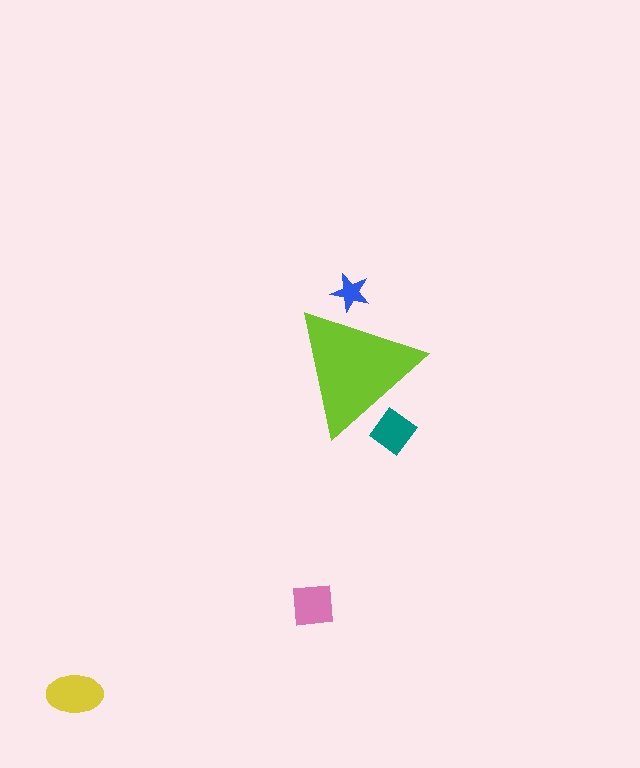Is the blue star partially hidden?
Yes, the blue star is partially hidden behind the lime triangle.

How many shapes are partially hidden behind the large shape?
2 shapes are partially hidden.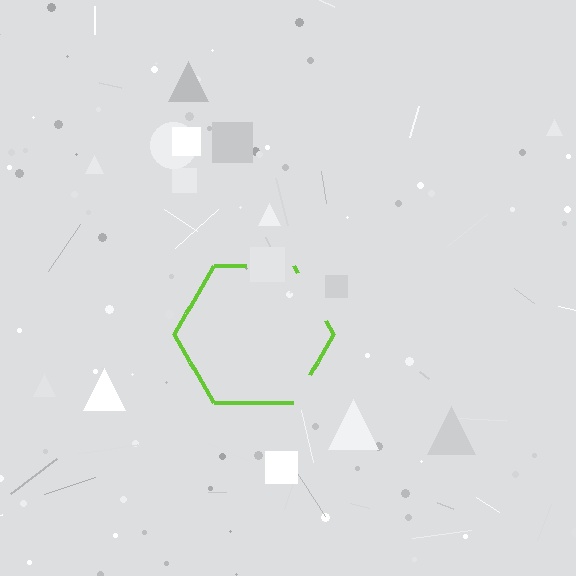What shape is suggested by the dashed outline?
The dashed outline suggests a hexagon.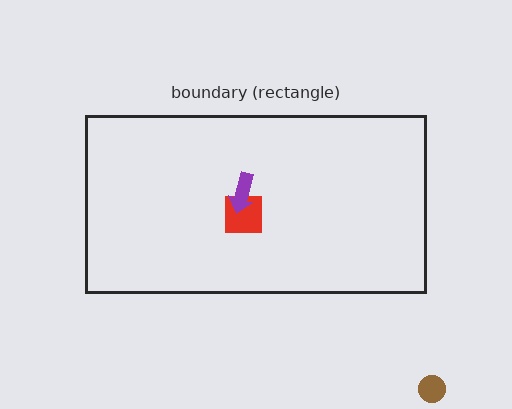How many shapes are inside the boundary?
2 inside, 1 outside.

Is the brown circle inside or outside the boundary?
Outside.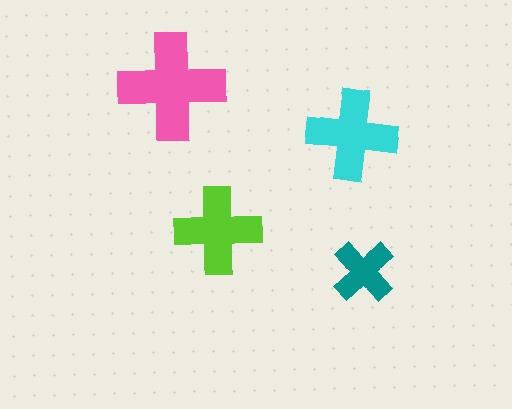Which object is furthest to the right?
The teal cross is rightmost.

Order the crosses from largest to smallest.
the pink one, the cyan one, the lime one, the teal one.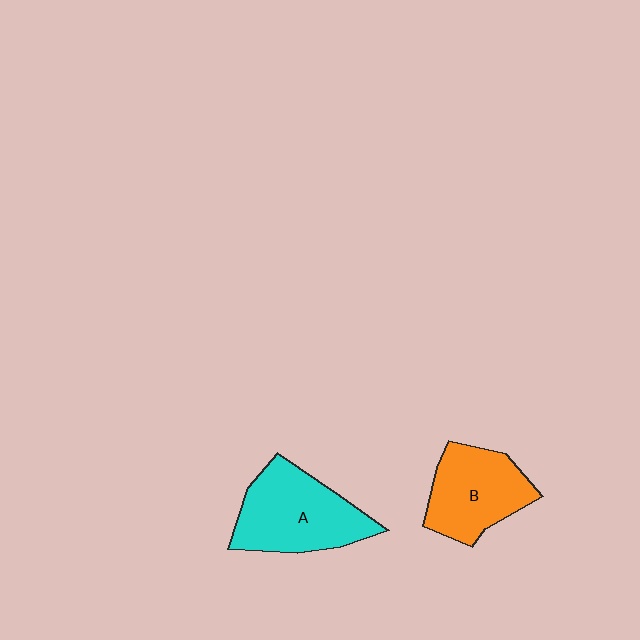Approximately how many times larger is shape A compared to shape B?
Approximately 1.2 times.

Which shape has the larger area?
Shape A (cyan).